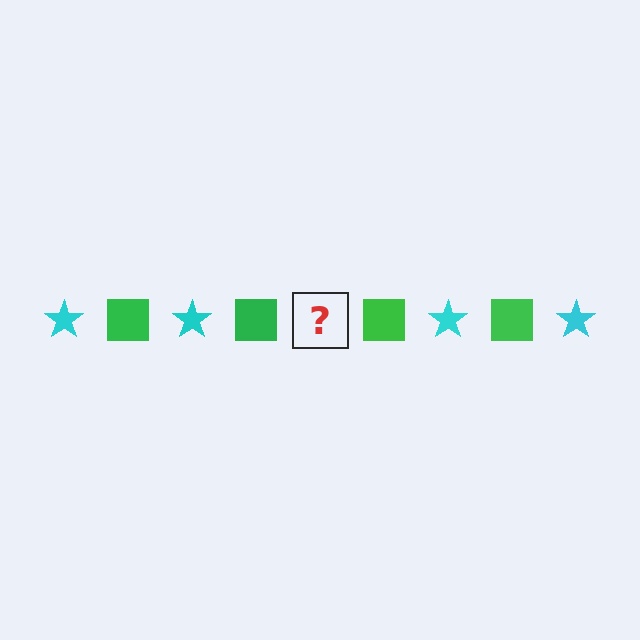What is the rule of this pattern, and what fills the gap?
The rule is that the pattern alternates between cyan star and green square. The gap should be filled with a cyan star.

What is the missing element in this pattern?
The missing element is a cyan star.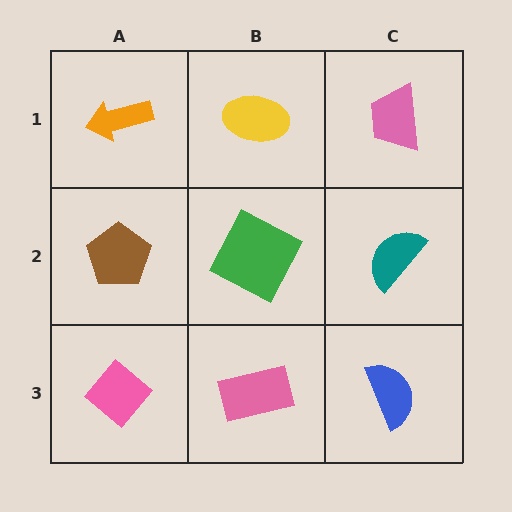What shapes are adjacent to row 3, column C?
A teal semicircle (row 2, column C), a pink rectangle (row 3, column B).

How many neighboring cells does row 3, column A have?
2.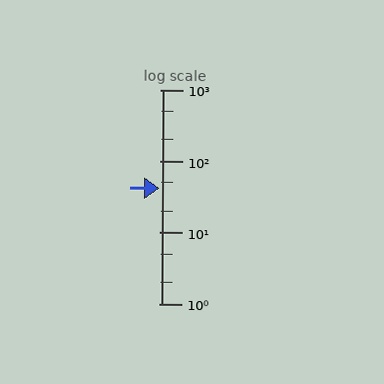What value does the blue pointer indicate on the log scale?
The pointer indicates approximately 41.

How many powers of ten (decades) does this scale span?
The scale spans 3 decades, from 1 to 1000.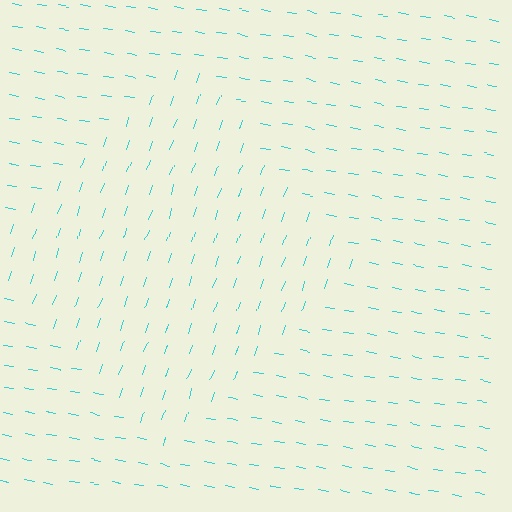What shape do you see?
I see a diamond.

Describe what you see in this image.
The image is filled with small cyan line segments. A diamond region in the image has lines oriented differently from the surrounding lines, creating a visible texture boundary.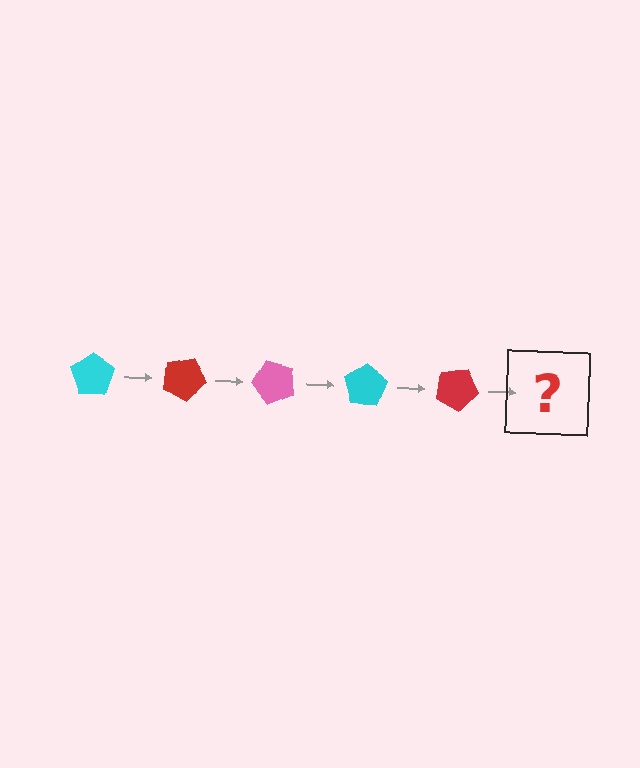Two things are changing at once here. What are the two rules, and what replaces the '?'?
The two rules are that it rotates 25 degrees each step and the color cycles through cyan, red, and pink. The '?' should be a pink pentagon, rotated 125 degrees from the start.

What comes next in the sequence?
The next element should be a pink pentagon, rotated 125 degrees from the start.